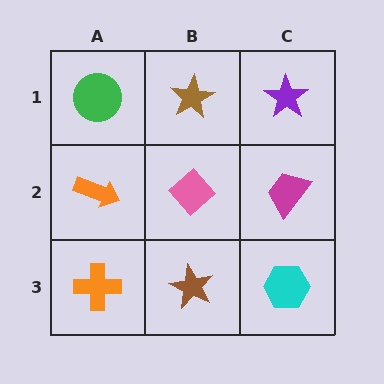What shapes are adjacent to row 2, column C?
A purple star (row 1, column C), a cyan hexagon (row 3, column C), a pink diamond (row 2, column B).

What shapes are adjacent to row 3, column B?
A pink diamond (row 2, column B), an orange cross (row 3, column A), a cyan hexagon (row 3, column C).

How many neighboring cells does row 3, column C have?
2.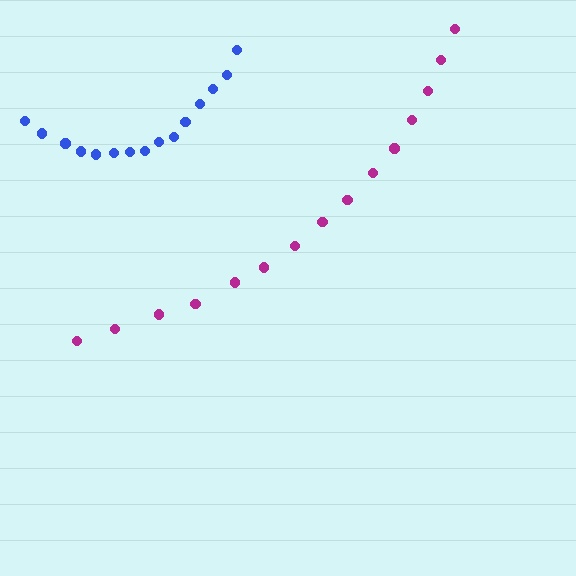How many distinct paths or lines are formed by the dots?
There are 2 distinct paths.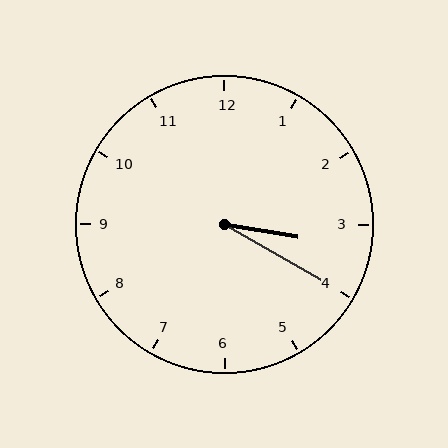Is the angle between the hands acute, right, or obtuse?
It is acute.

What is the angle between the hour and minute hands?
Approximately 20 degrees.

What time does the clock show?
3:20.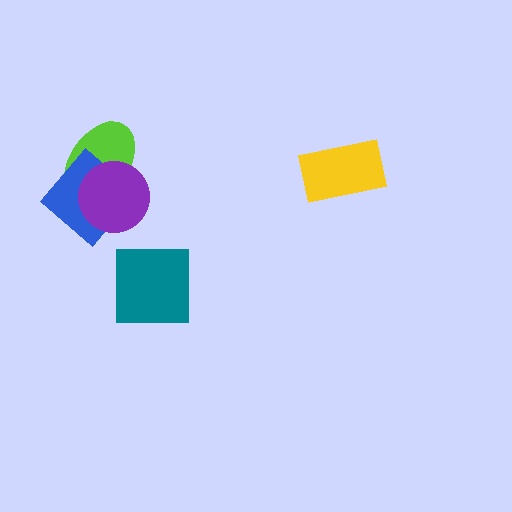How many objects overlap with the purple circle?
2 objects overlap with the purple circle.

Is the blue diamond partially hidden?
Yes, it is partially covered by another shape.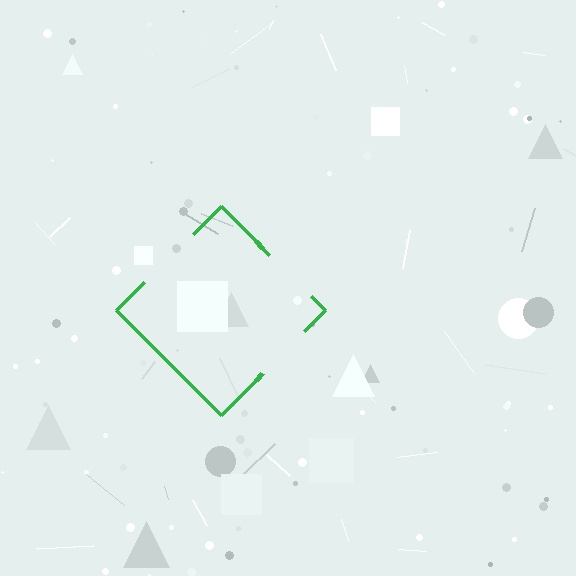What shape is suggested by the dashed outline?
The dashed outline suggests a diamond.